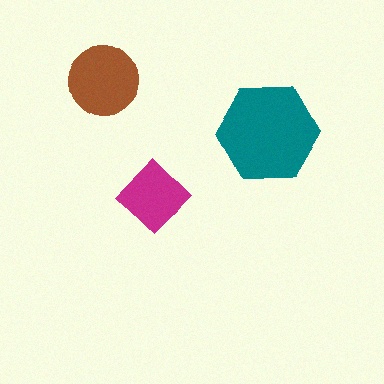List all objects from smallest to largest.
The magenta diamond, the brown circle, the teal hexagon.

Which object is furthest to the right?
The teal hexagon is rightmost.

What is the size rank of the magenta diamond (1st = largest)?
3rd.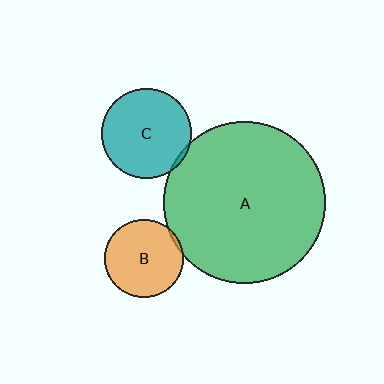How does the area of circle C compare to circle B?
Approximately 1.3 times.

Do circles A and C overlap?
Yes.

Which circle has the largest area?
Circle A (green).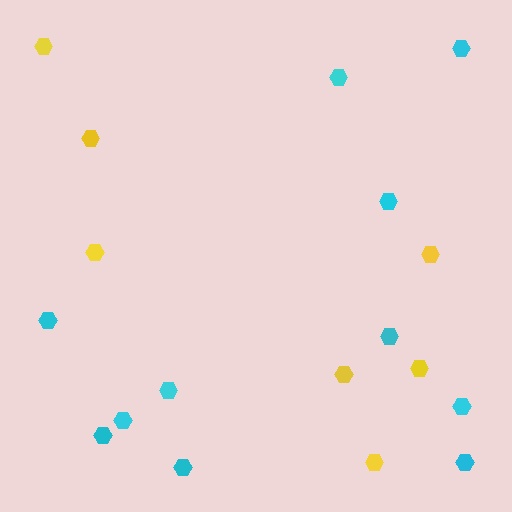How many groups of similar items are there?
There are 2 groups: one group of cyan hexagons (11) and one group of yellow hexagons (7).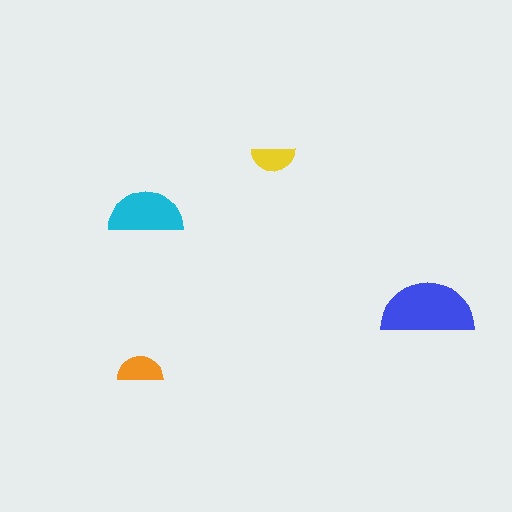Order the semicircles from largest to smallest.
the blue one, the cyan one, the orange one, the yellow one.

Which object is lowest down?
The orange semicircle is bottommost.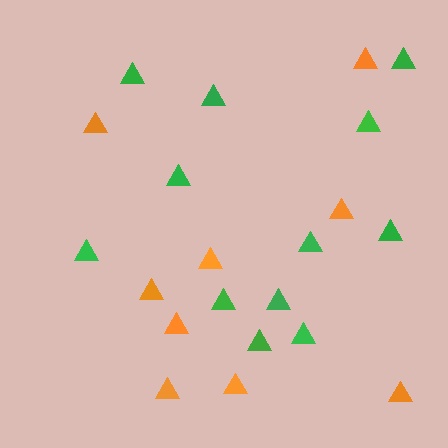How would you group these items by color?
There are 2 groups: one group of orange triangles (9) and one group of green triangles (12).